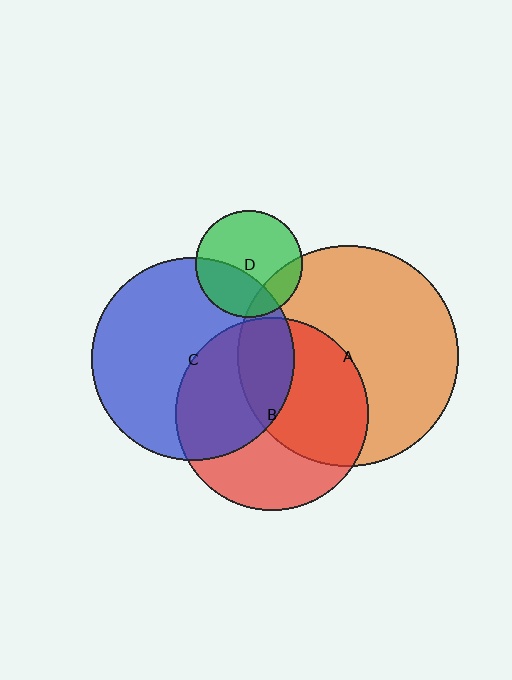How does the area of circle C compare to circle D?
Approximately 3.6 times.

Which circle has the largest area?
Circle A (orange).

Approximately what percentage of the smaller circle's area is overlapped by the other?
Approximately 20%.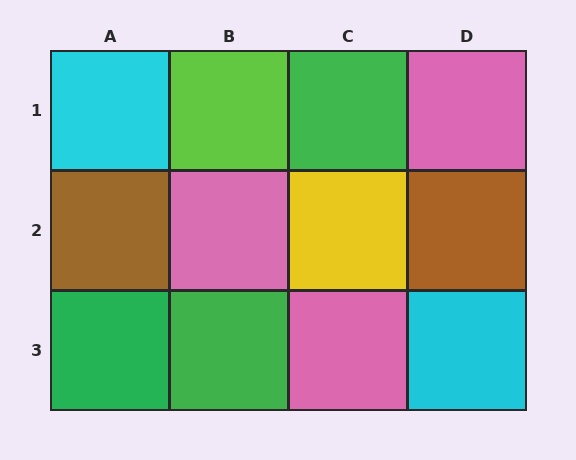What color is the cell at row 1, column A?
Cyan.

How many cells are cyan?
2 cells are cyan.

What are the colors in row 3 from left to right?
Green, green, pink, cyan.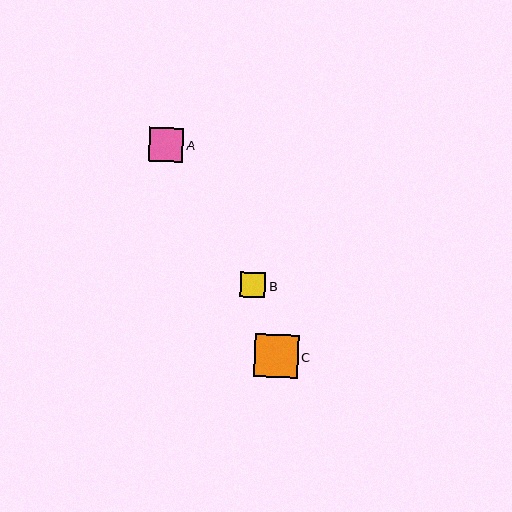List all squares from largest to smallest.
From largest to smallest: C, A, B.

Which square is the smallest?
Square B is the smallest with a size of approximately 26 pixels.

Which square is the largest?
Square C is the largest with a size of approximately 43 pixels.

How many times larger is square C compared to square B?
Square C is approximately 1.7 times the size of square B.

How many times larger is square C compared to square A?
Square C is approximately 1.3 times the size of square A.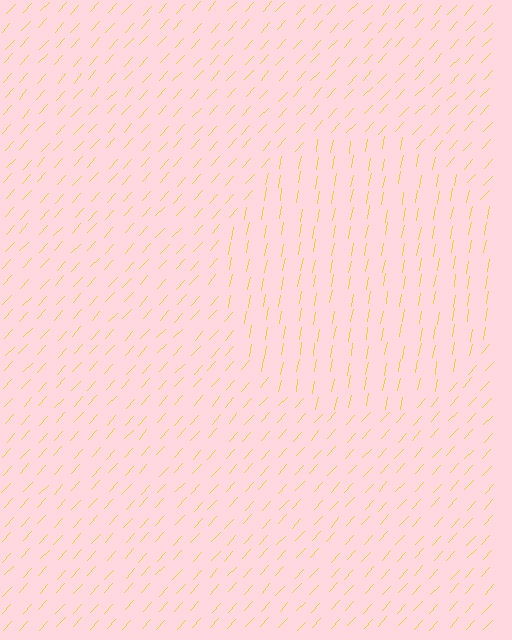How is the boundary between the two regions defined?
The boundary is defined purely by a change in line orientation (approximately 32 degrees difference). All lines are the same color and thickness.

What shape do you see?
I see a circle.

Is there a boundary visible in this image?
Yes, there is a texture boundary formed by a change in line orientation.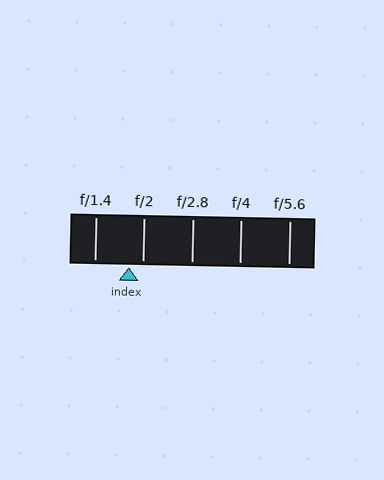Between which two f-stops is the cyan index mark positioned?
The index mark is between f/1.4 and f/2.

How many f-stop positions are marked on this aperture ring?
There are 5 f-stop positions marked.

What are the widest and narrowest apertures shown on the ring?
The widest aperture shown is f/1.4 and the narrowest is f/5.6.